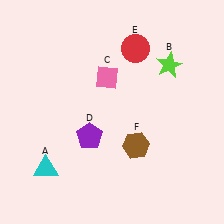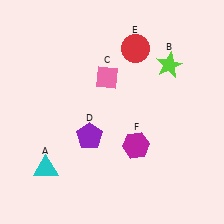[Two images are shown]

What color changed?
The hexagon (F) changed from brown in Image 1 to magenta in Image 2.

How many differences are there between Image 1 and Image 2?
There is 1 difference between the two images.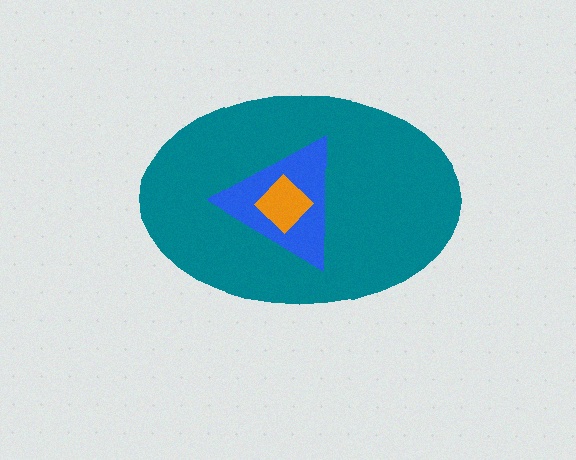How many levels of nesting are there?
3.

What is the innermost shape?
The orange diamond.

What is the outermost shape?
The teal ellipse.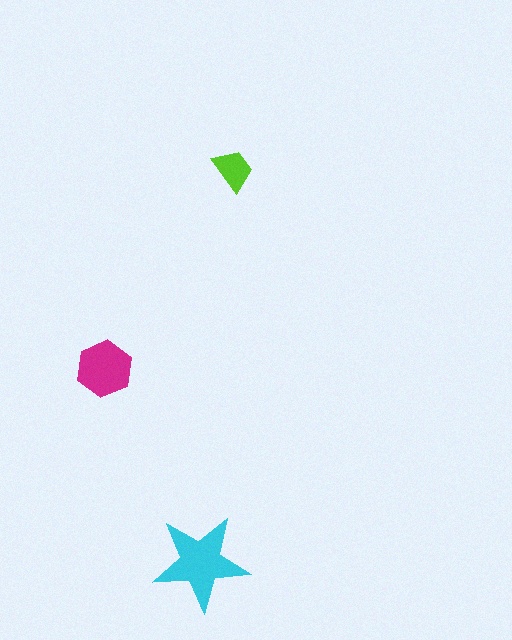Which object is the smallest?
The lime trapezoid.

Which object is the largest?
The cyan star.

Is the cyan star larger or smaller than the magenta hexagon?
Larger.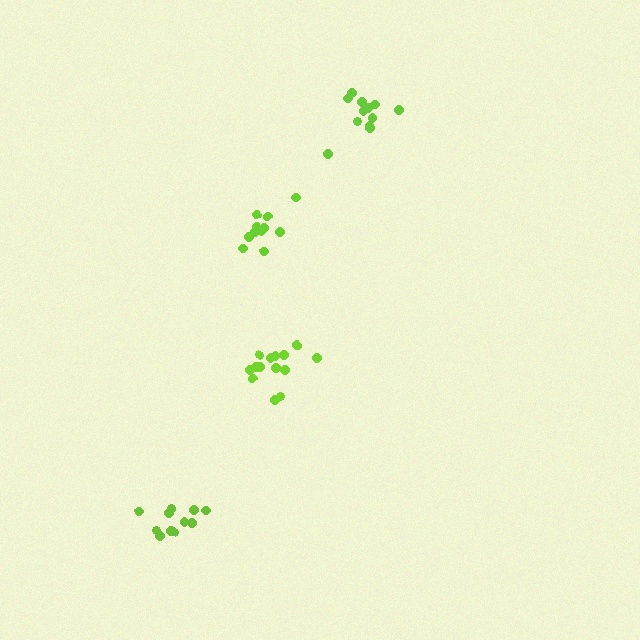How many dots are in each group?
Group 1: 11 dots, Group 2: 14 dots, Group 3: 11 dots, Group 4: 12 dots (48 total).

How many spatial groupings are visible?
There are 4 spatial groupings.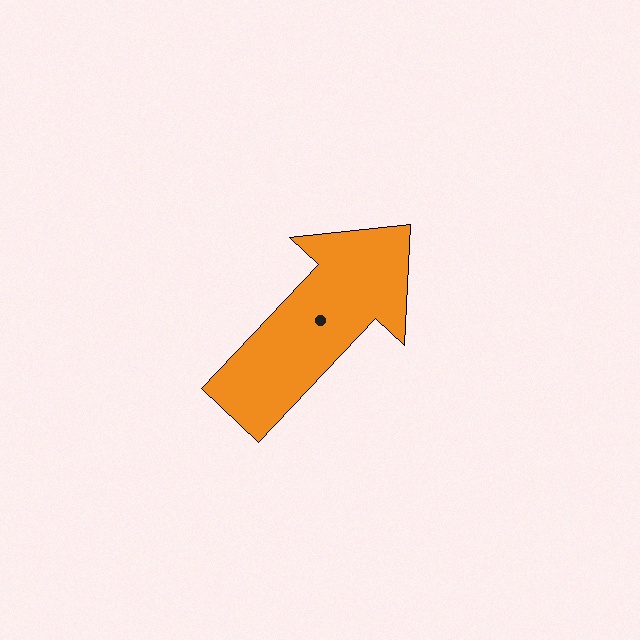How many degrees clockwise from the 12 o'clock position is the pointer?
Approximately 43 degrees.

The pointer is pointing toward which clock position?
Roughly 1 o'clock.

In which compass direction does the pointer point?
Northeast.